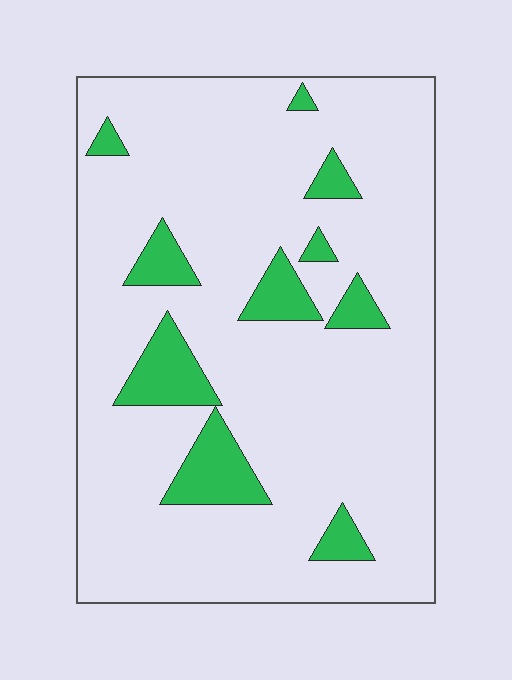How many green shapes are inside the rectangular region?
10.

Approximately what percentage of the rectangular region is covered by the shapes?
Approximately 15%.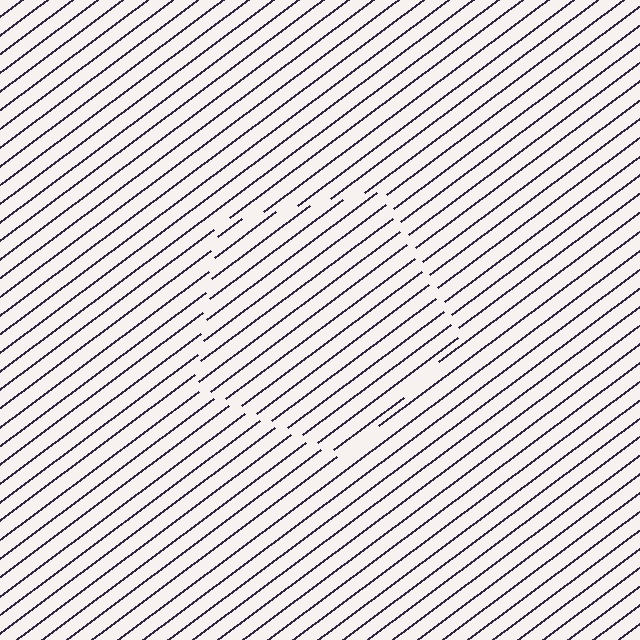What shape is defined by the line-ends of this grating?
An illusory pentagon. The interior of the shape contains the same grating, shifted by half a period — the contour is defined by the phase discontinuity where line-ends from the inner and outer gratings abut.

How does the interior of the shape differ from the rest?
The interior of the shape contains the same grating, shifted by half a period — the contour is defined by the phase discontinuity where line-ends from the inner and outer gratings abut.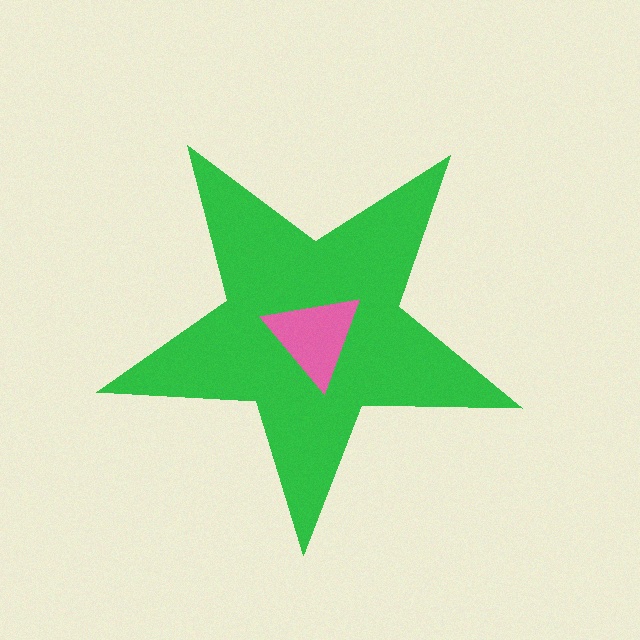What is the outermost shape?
The green star.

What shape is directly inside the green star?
The pink triangle.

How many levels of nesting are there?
2.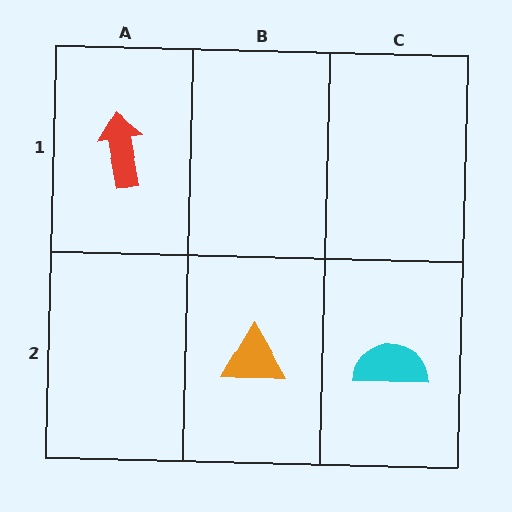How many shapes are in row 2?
2 shapes.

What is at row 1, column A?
A red arrow.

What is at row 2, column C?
A cyan semicircle.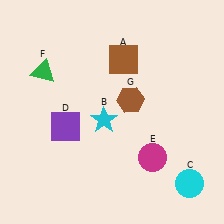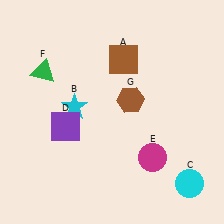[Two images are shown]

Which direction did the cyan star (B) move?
The cyan star (B) moved left.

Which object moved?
The cyan star (B) moved left.